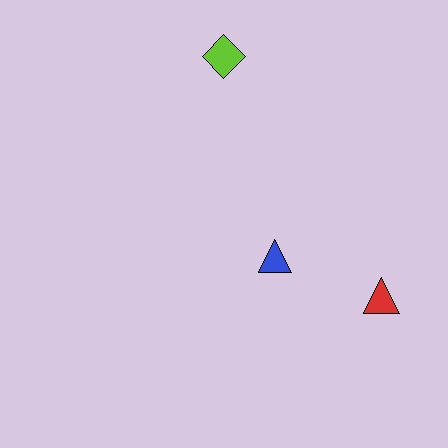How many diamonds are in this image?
There is 1 diamond.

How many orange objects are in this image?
There are no orange objects.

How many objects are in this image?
There are 3 objects.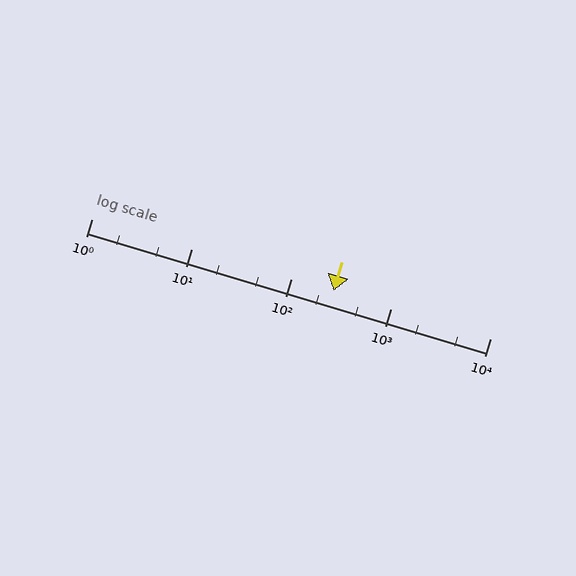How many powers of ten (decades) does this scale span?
The scale spans 4 decades, from 1 to 10000.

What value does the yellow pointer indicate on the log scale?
The pointer indicates approximately 270.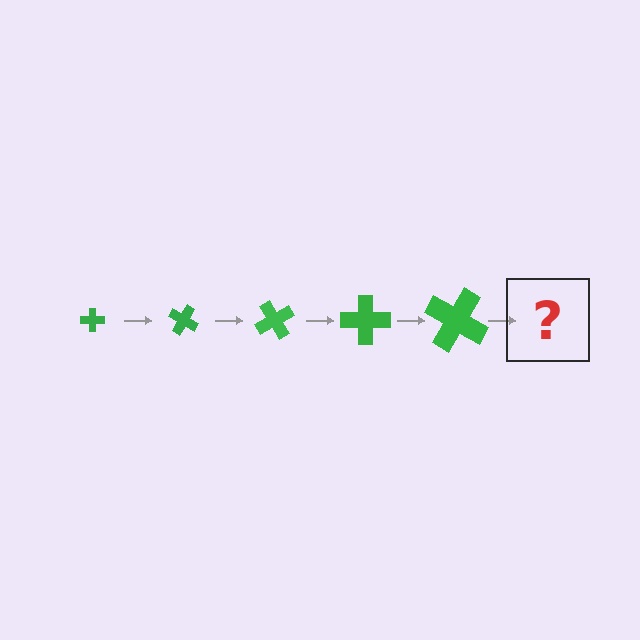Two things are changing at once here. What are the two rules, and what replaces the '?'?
The two rules are that the cross grows larger each step and it rotates 30 degrees each step. The '?' should be a cross, larger than the previous one and rotated 150 degrees from the start.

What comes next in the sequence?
The next element should be a cross, larger than the previous one and rotated 150 degrees from the start.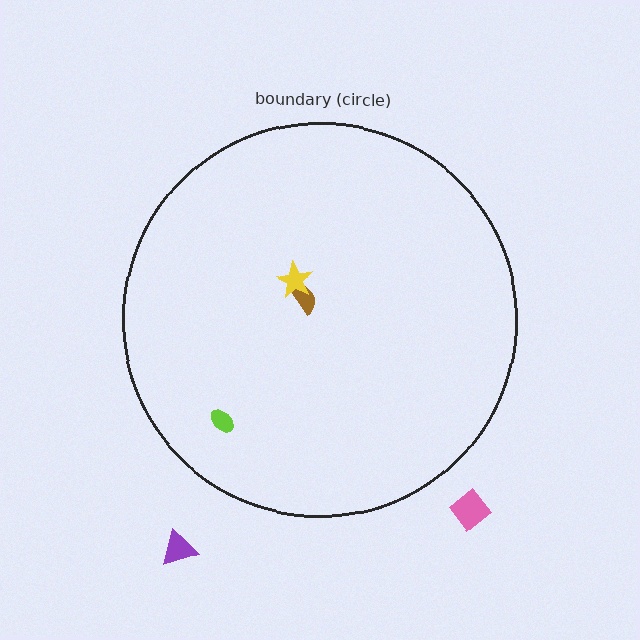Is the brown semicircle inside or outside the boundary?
Inside.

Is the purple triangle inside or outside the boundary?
Outside.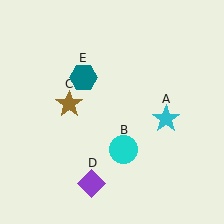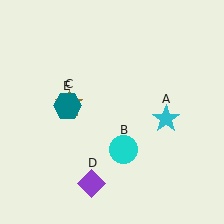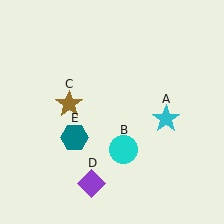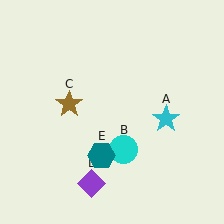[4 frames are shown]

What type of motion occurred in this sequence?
The teal hexagon (object E) rotated counterclockwise around the center of the scene.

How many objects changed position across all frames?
1 object changed position: teal hexagon (object E).